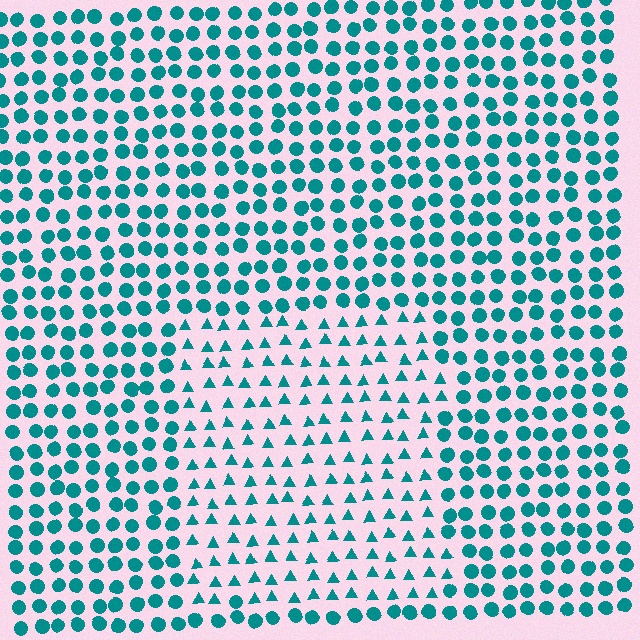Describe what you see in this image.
The image is filled with small teal elements arranged in a uniform grid. A rectangle-shaped region contains triangles, while the surrounding area contains circles. The boundary is defined purely by the change in element shape.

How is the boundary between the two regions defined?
The boundary is defined by a change in element shape: triangles inside vs. circles outside. All elements share the same color and spacing.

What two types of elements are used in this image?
The image uses triangles inside the rectangle region and circles outside it.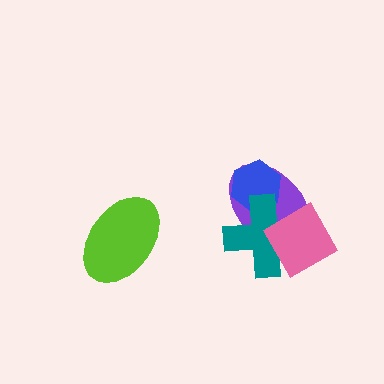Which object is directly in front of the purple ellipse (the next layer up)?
The blue hexagon is directly in front of the purple ellipse.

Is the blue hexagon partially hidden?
Yes, it is partially covered by another shape.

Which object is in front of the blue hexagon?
The teal cross is in front of the blue hexagon.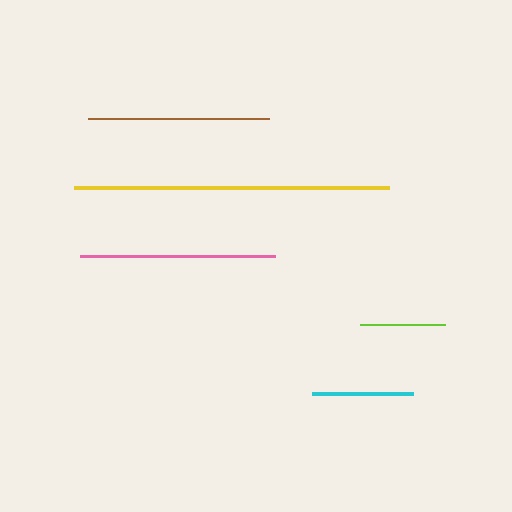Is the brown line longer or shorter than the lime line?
The brown line is longer than the lime line.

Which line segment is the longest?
The yellow line is the longest at approximately 315 pixels.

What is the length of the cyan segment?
The cyan segment is approximately 101 pixels long.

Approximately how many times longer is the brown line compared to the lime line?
The brown line is approximately 2.1 times the length of the lime line.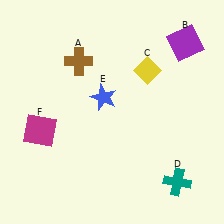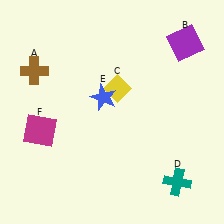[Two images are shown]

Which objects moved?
The objects that moved are: the brown cross (A), the yellow diamond (C).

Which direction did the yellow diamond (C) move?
The yellow diamond (C) moved left.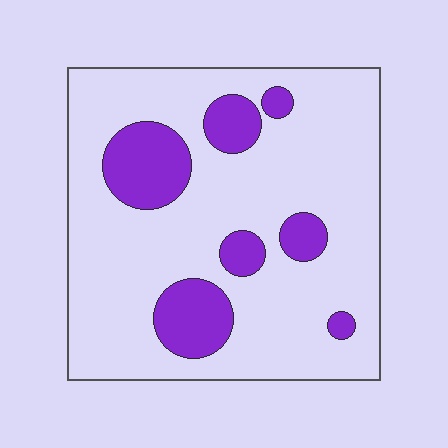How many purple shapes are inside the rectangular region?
7.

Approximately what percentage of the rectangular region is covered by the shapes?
Approximately 20%.